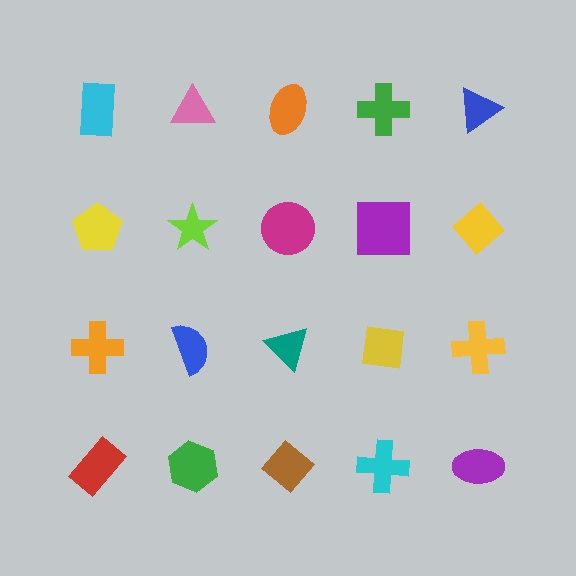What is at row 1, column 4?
A green cross.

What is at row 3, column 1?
An orange cross.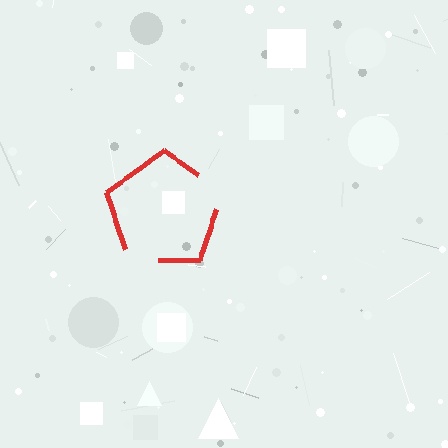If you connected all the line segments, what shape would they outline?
They would outline a pentagon.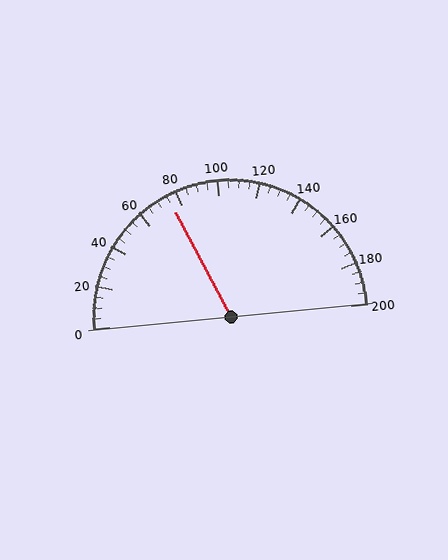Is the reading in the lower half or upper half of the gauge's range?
The reading is in the lower half of the range (0 to 200).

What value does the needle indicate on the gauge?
The needle indicates approximately 75.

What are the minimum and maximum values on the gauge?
The gauge ranges from 0 to 200.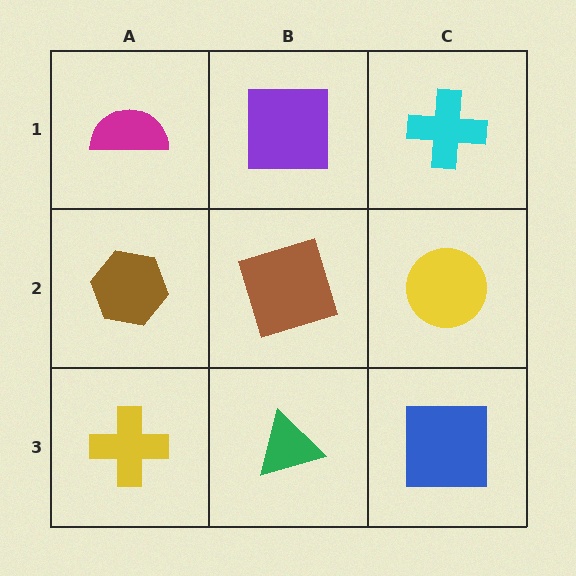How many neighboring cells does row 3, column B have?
3.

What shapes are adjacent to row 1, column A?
A brown hexagon (row 2, column A), a purple square (row 1, column B).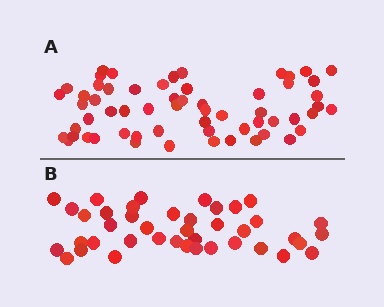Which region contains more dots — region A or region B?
Region A (the top region) has more dots.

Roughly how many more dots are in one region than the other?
Region A has approximately 20 more dots than region B.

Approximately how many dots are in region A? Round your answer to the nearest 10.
About 60 dots.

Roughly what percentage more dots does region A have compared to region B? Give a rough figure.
About 45% more.